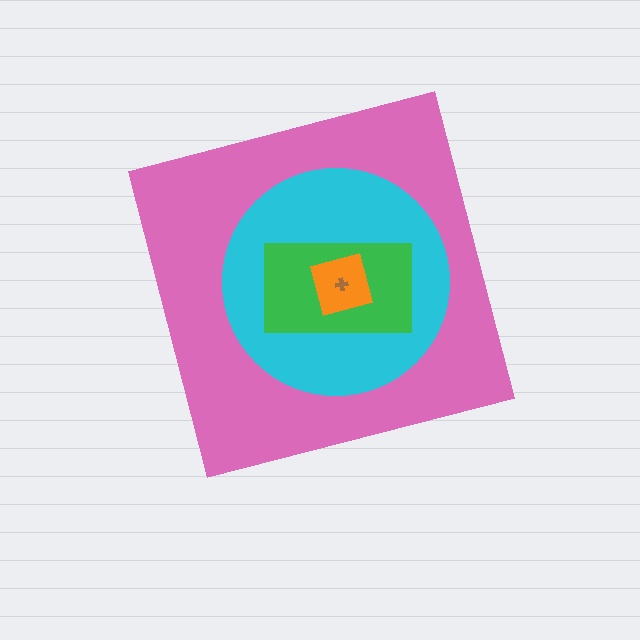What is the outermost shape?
The pink square.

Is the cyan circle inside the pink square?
Yes.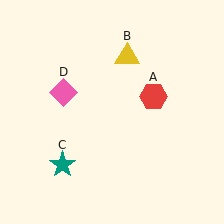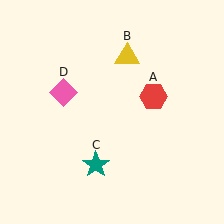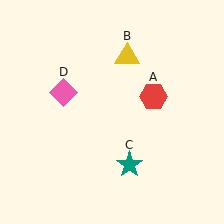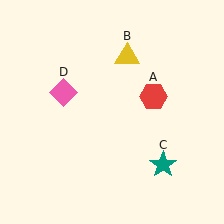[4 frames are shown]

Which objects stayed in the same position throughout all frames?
Red hexagon (object A) and yellow triangle (object B) and pink diamond (object D) remained stationary.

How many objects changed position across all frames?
1 object changed position: teal star (object C).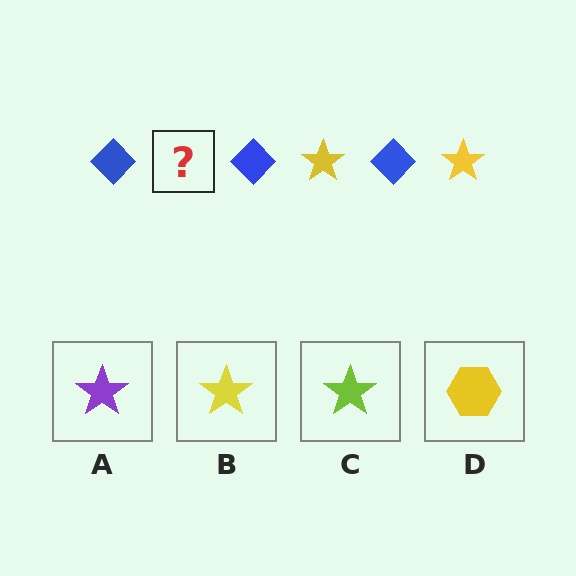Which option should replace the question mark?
Option B.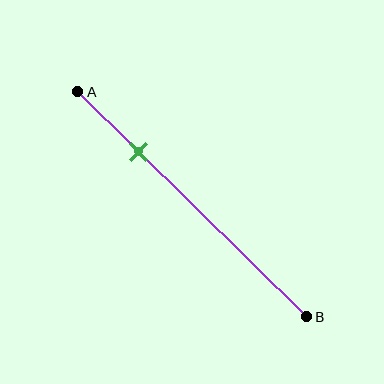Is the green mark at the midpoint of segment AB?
No, the mark is at about 25% from A, not at the 50% midpoint.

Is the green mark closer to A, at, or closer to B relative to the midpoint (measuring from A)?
The green mark is closer to point A than the midpoint of segment AB.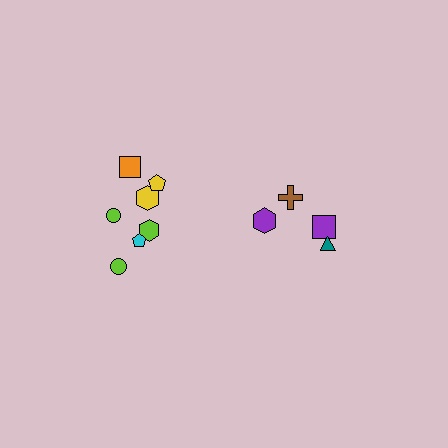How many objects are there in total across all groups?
There are 11 objects.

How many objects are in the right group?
There are 4 objects.